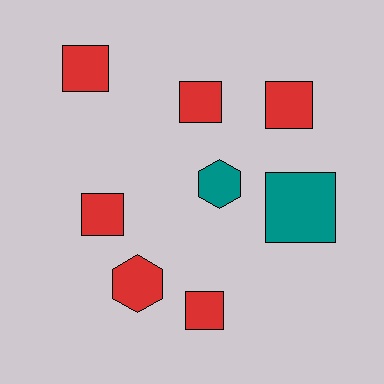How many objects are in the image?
There are 8 objects.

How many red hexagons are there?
There is 1 red hexagon.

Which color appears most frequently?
Red, with 6 objects.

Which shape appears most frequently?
Square, with 6 objects.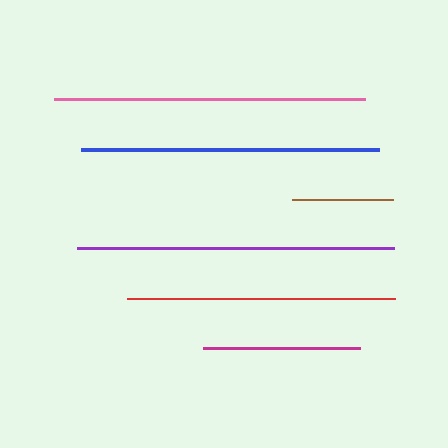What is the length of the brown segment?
The brown segment is approximately 101 pixels long.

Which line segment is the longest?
The purple line is the longest at approximately 316 pixels.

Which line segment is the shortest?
The brown line is the shortest at approximately 101 pixels.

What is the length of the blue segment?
The blue segment is approximately 298 pixels long.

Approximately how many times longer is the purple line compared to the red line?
The purple line is approximately 1.2 times the length of the red line.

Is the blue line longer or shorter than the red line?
The blue line is longer than the red line.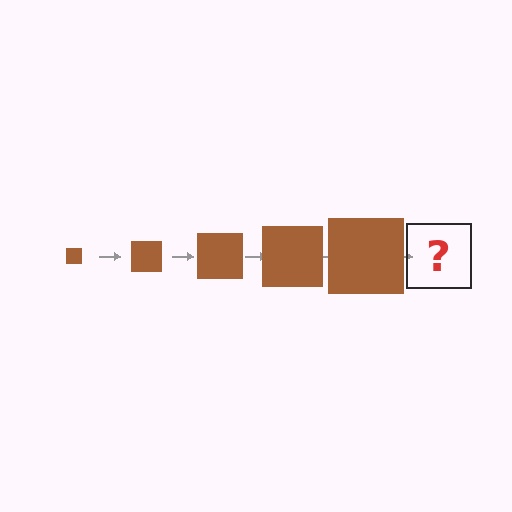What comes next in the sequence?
The next element should be a brown square, larger than the previous one.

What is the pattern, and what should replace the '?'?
The pattern is that the square gets progressively larger each step. The '?' should be a brown square, larger than the previous one.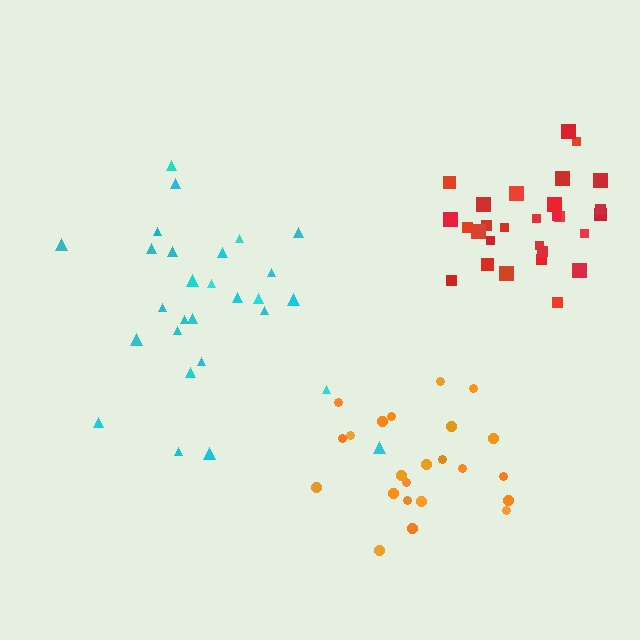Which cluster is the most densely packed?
Red.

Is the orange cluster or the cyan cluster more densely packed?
Orange.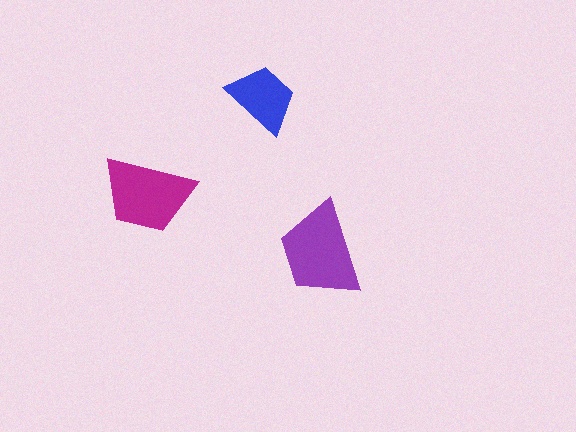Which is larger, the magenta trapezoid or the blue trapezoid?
The magenta one.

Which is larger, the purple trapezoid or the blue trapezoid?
The purple one.